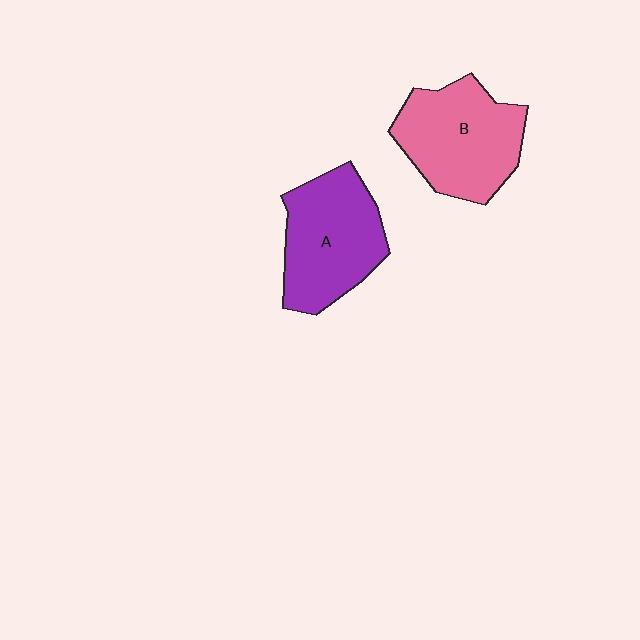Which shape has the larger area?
Shape B (pink).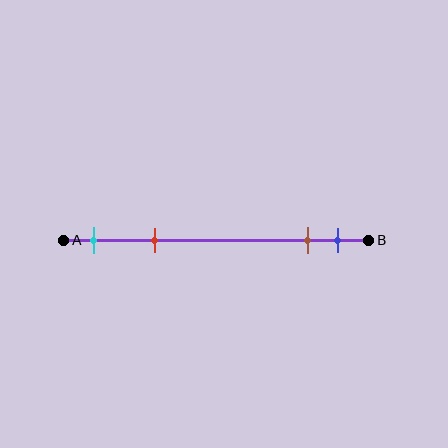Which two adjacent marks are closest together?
The brown and blue marks are the closest adjacent pair.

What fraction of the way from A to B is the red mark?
The red mark is approximately 30% (0.3) of the way from A to B.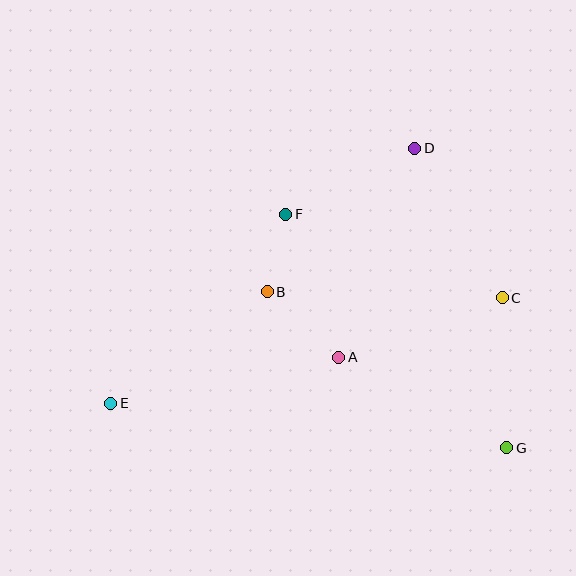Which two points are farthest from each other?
Points C and E are farthest from each other.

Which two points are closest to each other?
Points B and F are closest to each other.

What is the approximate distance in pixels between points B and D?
The distance between B and D is approximately 206 pixels.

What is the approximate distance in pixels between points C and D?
The distance between C and D is approximately 173 pixels.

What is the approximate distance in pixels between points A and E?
The distance between A and E is approximately 233 pixels.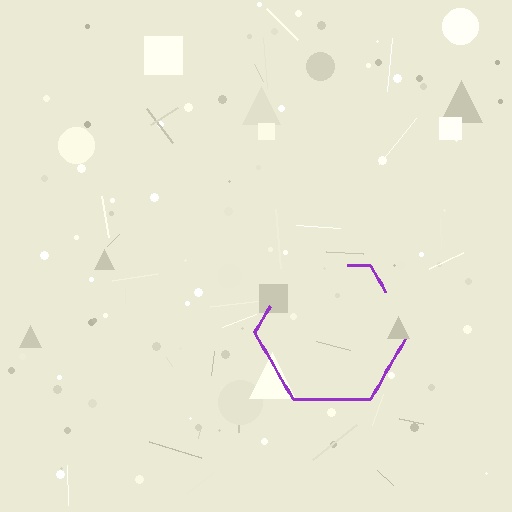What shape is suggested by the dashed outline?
The dashed outline suggests a hexagon.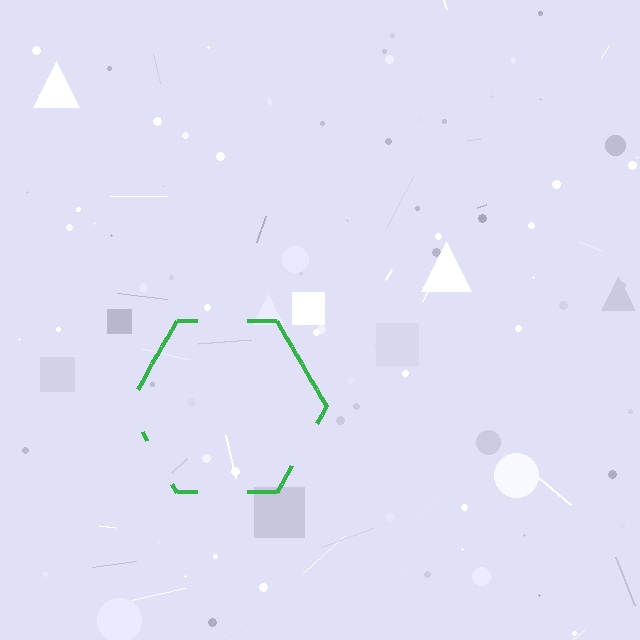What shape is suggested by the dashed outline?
The dashed outline suggests a hexagon.